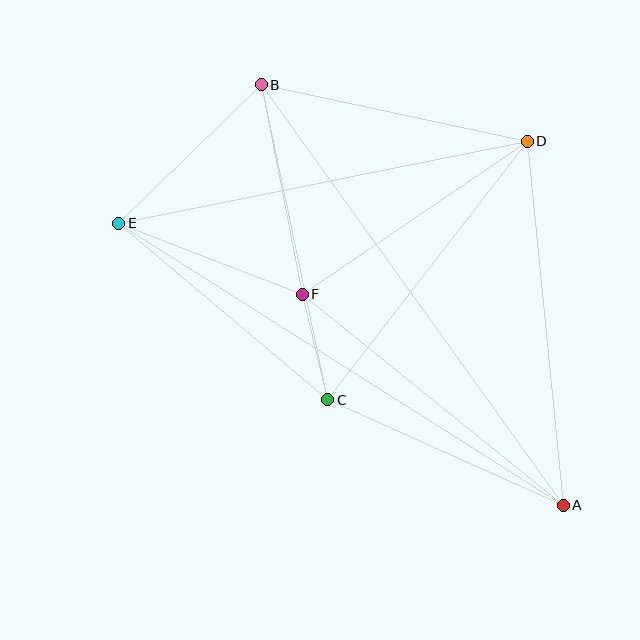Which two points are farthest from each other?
Points A and E are farthest from each other.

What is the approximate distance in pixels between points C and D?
The distance between C and D is approximately 327 pixels.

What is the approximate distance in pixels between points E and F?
The distance between E and F is approximately 197 pixels.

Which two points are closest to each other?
Points C and F are closest to each other.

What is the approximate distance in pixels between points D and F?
The distance between D and F is approximately 272 pixels.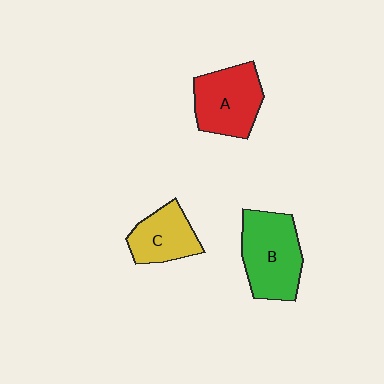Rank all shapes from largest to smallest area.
From largest to smallest: B (green), A (red), C (yellow).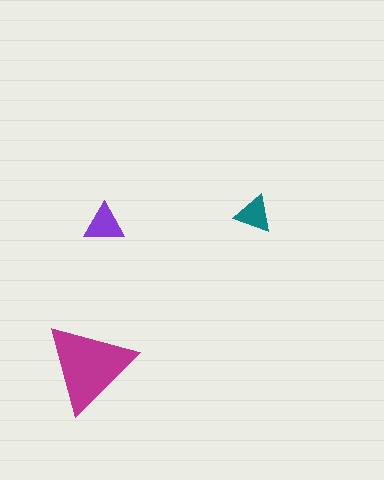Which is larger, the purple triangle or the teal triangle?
The purple one.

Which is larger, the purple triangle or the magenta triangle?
The magenta one.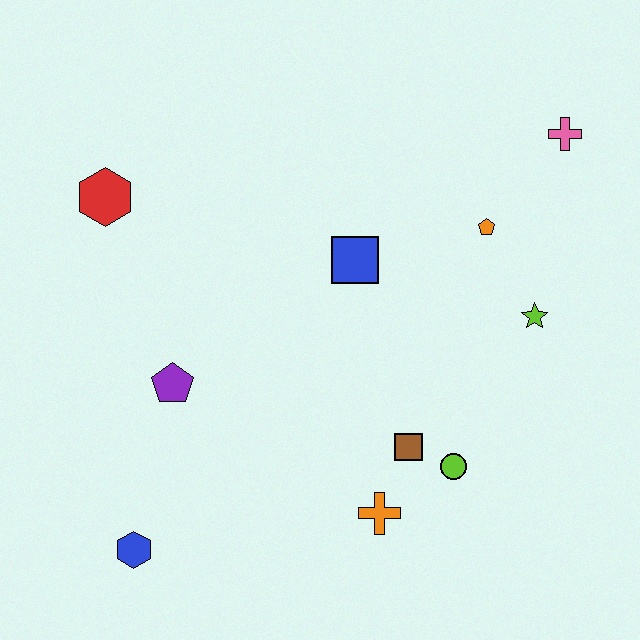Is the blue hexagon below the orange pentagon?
Yes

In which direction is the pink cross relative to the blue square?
The pink cross is to the right of the blue square.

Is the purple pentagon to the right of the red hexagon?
Yes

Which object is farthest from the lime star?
The blue hexagon is farthest from the lime star.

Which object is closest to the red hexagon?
The purple pentagon is closest to the red hexagon.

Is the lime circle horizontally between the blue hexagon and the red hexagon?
No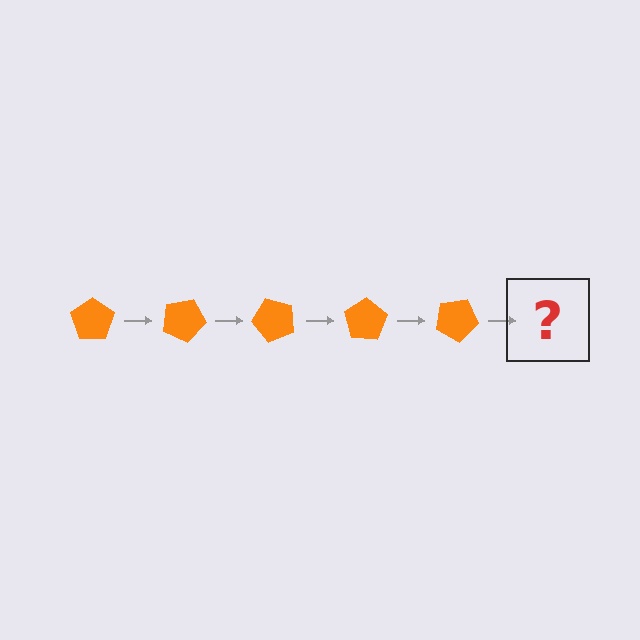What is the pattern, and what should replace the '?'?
The pattern is that the pentagon rotates 25 degrees each step. The '?' should be an orange pentagon rotated 125 degrees.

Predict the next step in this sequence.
The next step is an orange pentagon rotated 125 degrees.